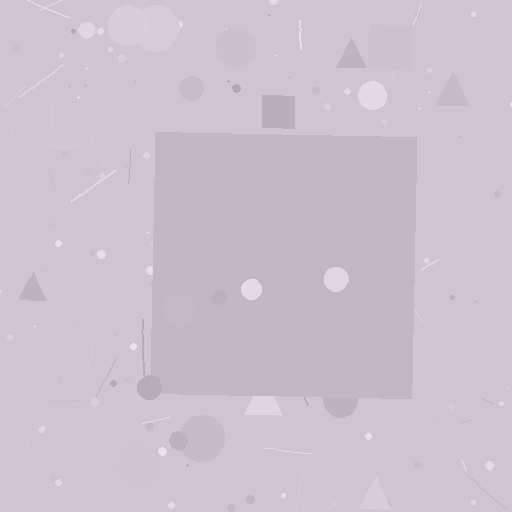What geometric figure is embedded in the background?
A square is embedded in the background.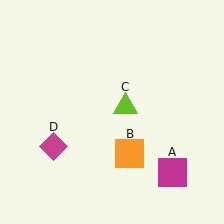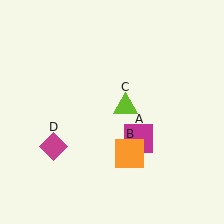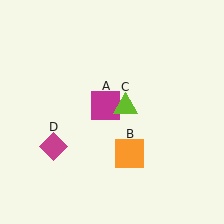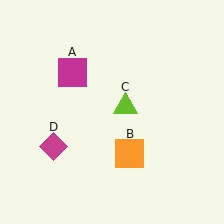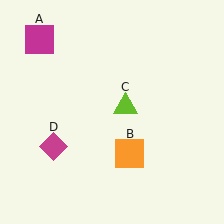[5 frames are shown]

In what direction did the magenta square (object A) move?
The magenta square (object A) moved up and to the left.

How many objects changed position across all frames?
1 object changed position: magenta square (object A).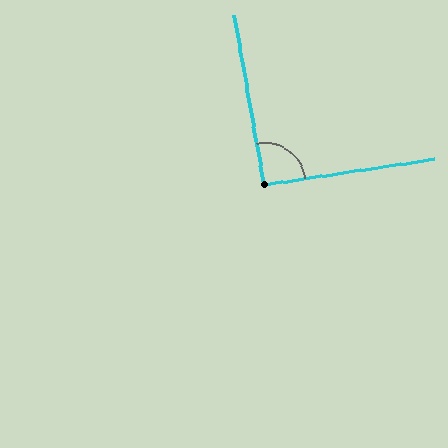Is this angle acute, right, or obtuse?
It is approximately a right angle.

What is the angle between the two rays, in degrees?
Approximately 91 degrees.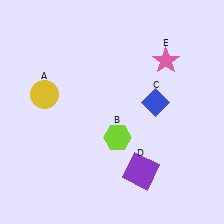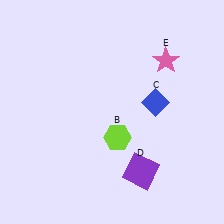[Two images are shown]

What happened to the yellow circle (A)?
The yellow circle (A) was removed in Image 2. It was in the top-left area of Image 1.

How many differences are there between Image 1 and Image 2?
There is 1 difference between the two images.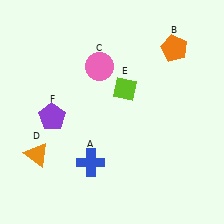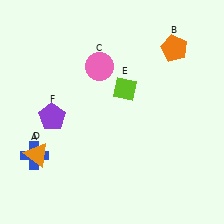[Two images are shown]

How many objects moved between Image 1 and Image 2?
1 object moved between the two images.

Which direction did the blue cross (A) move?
The blue cross (A) moved left.